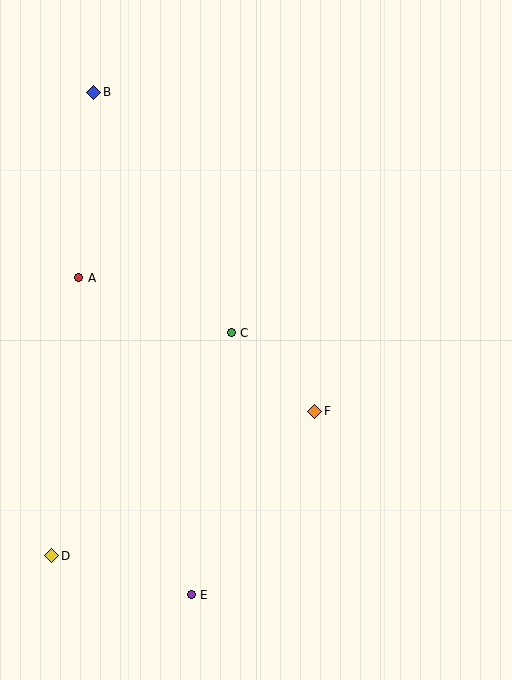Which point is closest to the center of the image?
Point C at (231, 333) is closest to the center.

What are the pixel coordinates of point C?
Point C is at (231, 333).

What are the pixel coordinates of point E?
Point E is at (191, 595).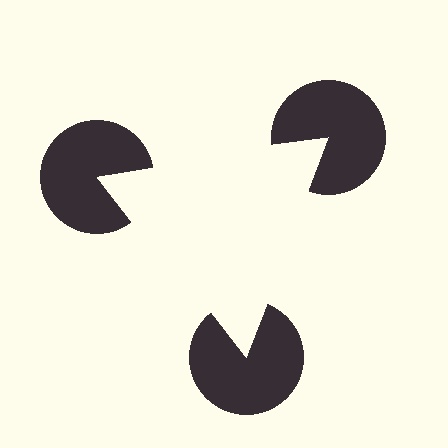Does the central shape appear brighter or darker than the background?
It typically appears slightly brighter than the background, even though no actual brightness change is drawn.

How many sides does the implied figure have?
3 sides.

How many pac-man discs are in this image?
There are 3 — one at each vertex of the illusory triangle.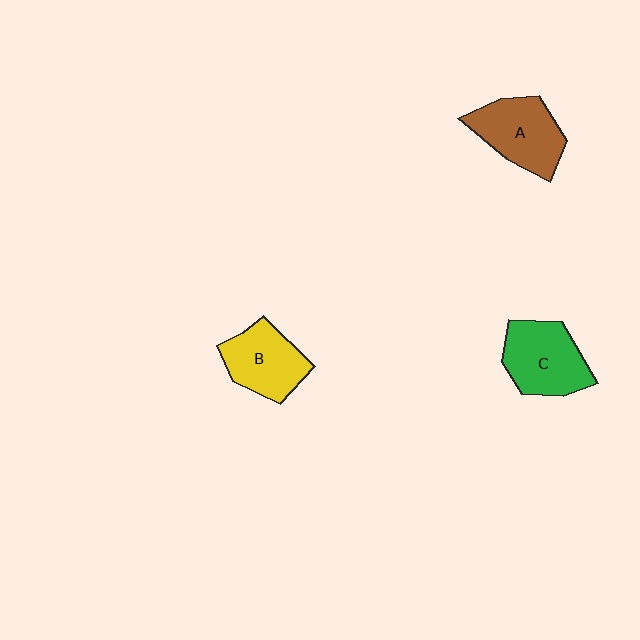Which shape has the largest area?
Shape C (green).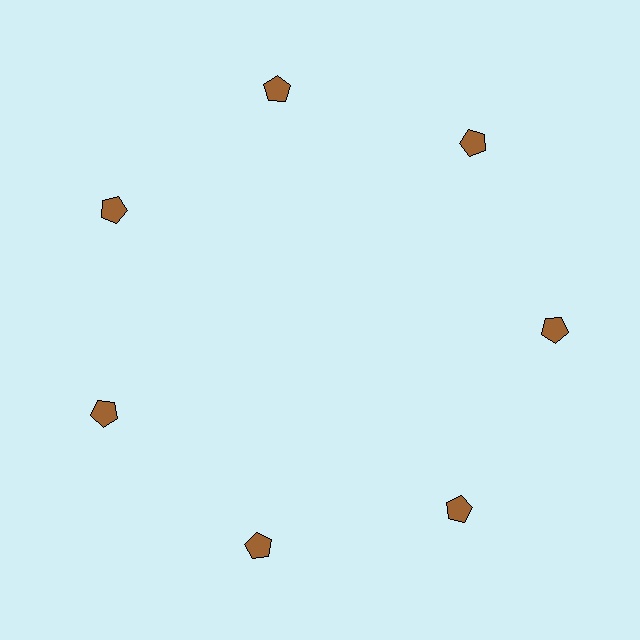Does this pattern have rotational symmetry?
Yes, this pattern has 7-fold rotational symmetry. It looks the same after rotating 51 degrees around the center.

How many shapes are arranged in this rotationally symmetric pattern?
There are 7 shapes, arranged in 7 groups of 1.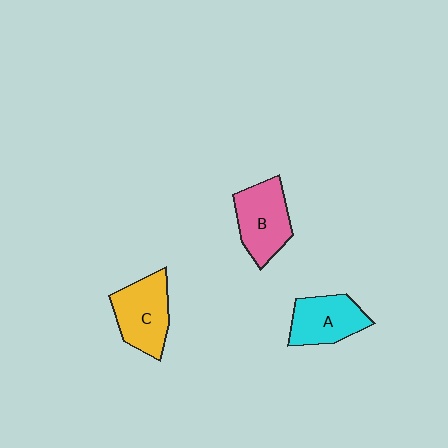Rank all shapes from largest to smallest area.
From largest to smallest: C (yellow), B (pink), A (cyan).